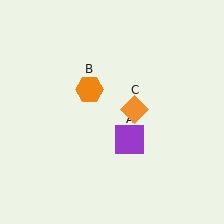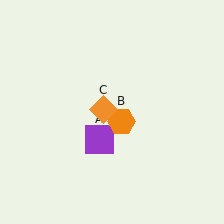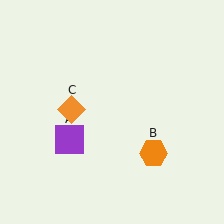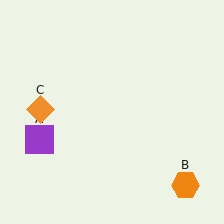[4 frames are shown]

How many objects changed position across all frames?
3 objects changed position: purple square (object A), orange hexagon (object B), orange diamond (object C).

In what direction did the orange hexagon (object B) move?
The orange hexagon (object B) moved down and to the right.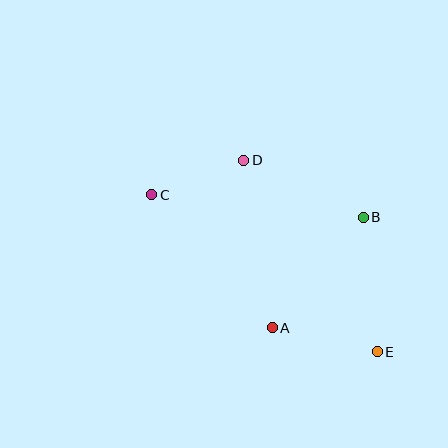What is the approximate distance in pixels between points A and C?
The distance between A and C is approximately 179 pixels.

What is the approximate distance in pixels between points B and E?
The distance between B and E is approximately 136 pixels.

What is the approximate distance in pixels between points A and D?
The distance between A and D is approximately 170 pixels.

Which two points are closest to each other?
Points C and D are closest to each other.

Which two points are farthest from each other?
Points C and E are farthest from each other.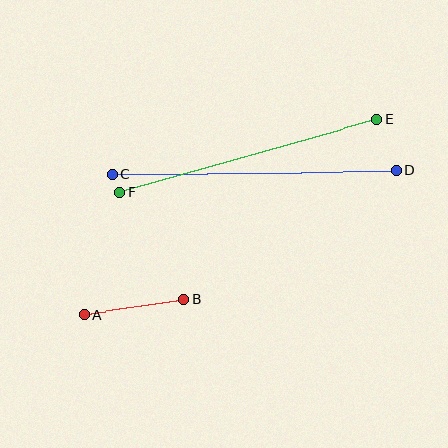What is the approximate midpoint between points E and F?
The midpoint is at approximately (248, 156) pixels.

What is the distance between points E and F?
The distance is approximately 267 pixels.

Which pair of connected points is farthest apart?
Points C and D are farthest apart.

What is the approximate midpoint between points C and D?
The midpoint is at approximately (254, 173) pixels.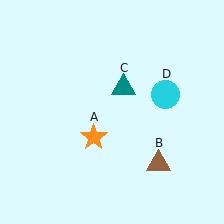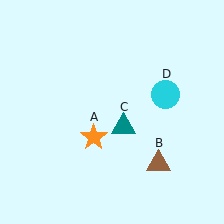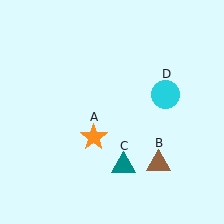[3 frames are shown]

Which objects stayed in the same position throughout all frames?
Orange star (object A) and brown triangle (object B) and cyan circle (object D) remained stationary.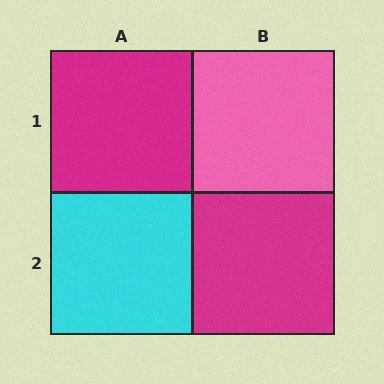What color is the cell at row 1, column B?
Pink.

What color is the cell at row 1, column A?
Magenta.